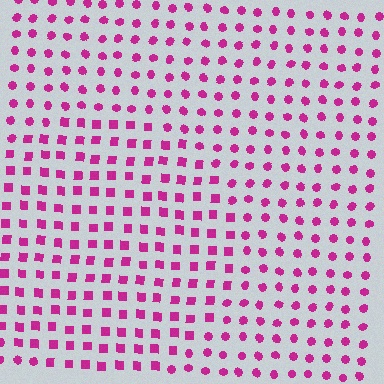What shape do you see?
I see a circle.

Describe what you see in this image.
The image is filled with small magenta elements arranged in a uniform grid. A circle-shaped region contains squares, while the surrounding area contains circles. The boundary is defined purely by the change in element shape.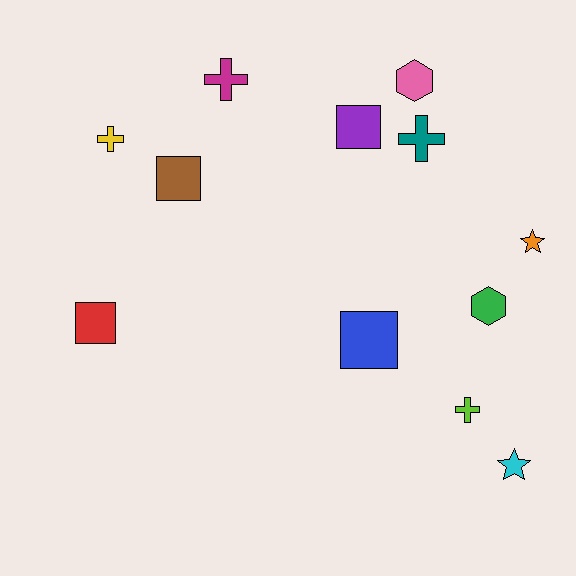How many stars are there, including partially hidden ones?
There are 2 stars.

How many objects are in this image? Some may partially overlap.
There are 12 objects.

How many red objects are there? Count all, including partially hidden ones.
There is 1 red object.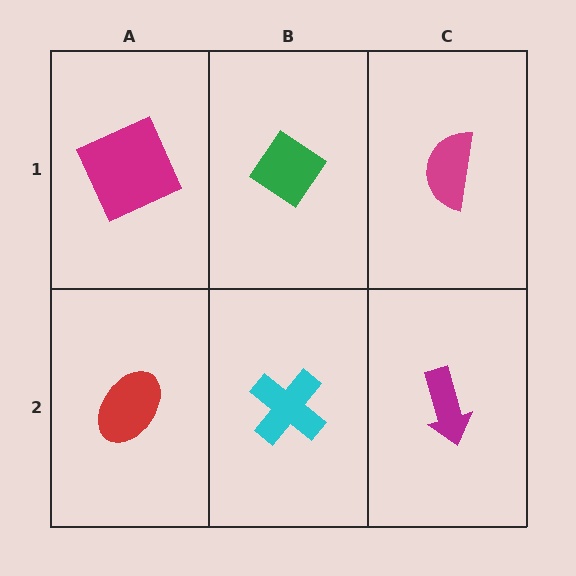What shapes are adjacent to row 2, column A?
A magenta square (row 1, column A), a cyan cross (row 2, column B).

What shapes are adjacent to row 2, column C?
A magenta semicircle (row 1, column C), a cyan cross (row 2, column B).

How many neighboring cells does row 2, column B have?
3.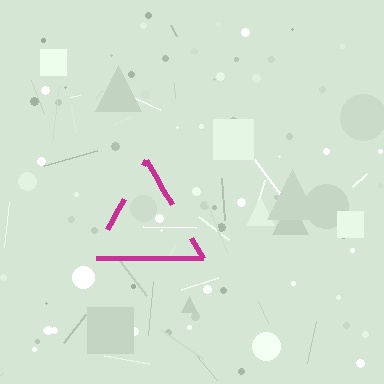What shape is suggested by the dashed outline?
The dashed outline suggests a triangle.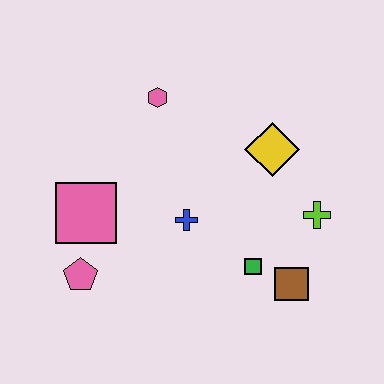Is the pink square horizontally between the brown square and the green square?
No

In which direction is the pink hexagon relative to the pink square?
The pink hexagon is above the pink square.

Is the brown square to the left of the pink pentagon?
No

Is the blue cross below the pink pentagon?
No